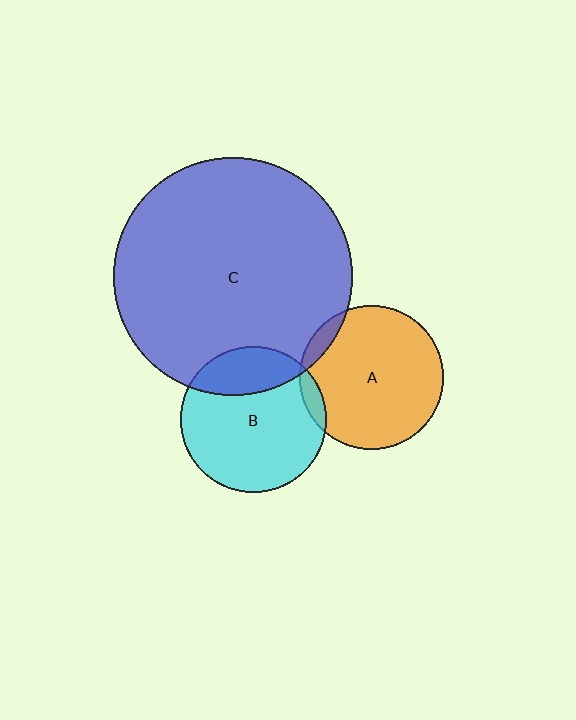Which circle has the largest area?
Circle C (blue).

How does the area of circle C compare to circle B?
Approximately 2.7 times.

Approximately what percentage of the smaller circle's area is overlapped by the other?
Approximately 5%.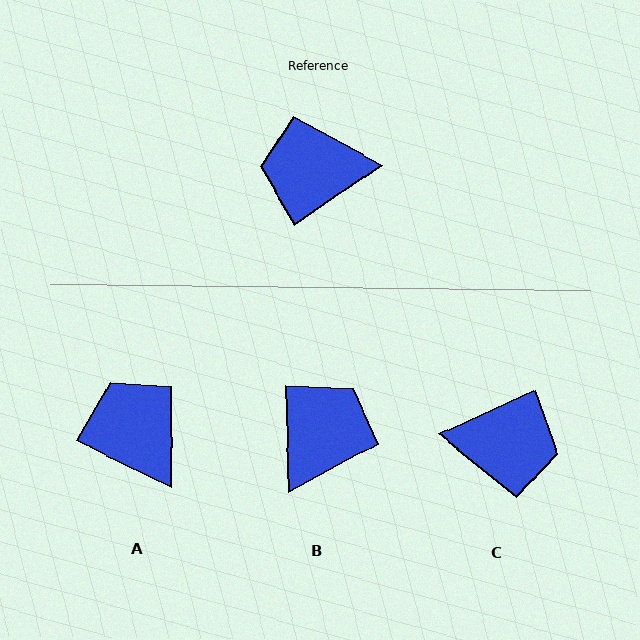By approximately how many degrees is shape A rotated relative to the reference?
Approximately 61 degrees clockwise.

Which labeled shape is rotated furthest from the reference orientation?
C, about 169 degrees away.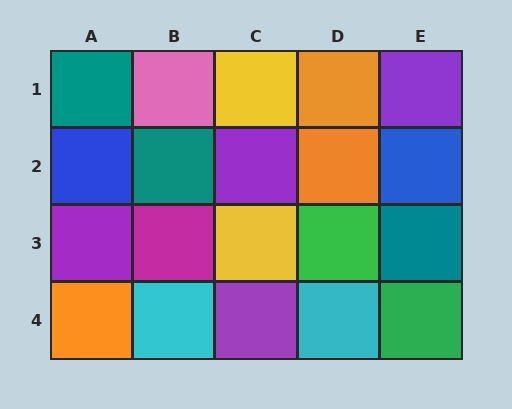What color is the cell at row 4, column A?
Orange.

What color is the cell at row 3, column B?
Magenta.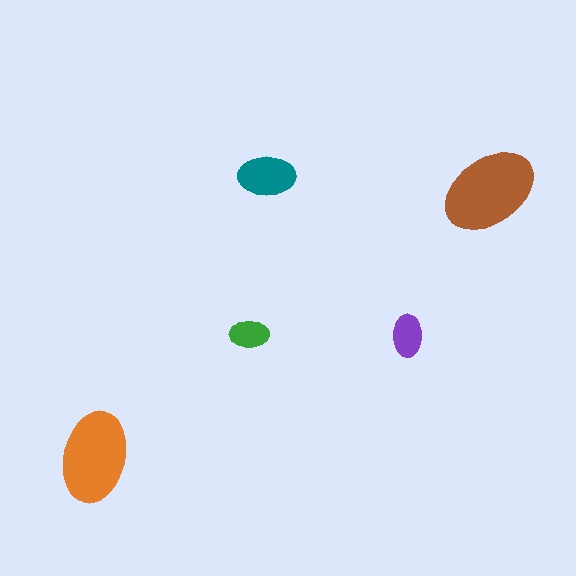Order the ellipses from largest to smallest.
the brown one, the orange one, the teal one, the purple one, the green one.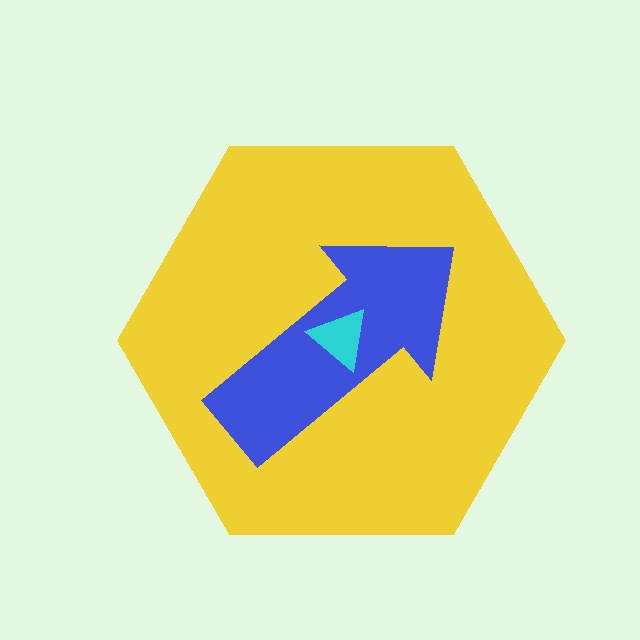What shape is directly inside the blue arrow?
The cyan triangle.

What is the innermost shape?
The cyan triangle.